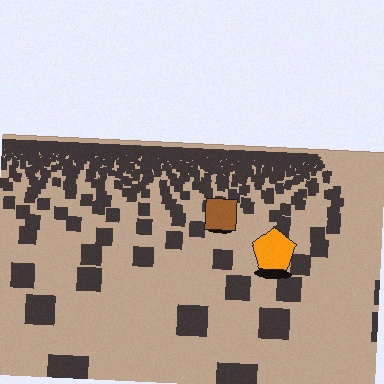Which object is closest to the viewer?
The orange pentagon is closest. The texture marks near it are larger and more spread out.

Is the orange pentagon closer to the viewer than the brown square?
Yes. The orange pentagon is closer — you can tell from the texture gradient: the ground texture is coarser near it.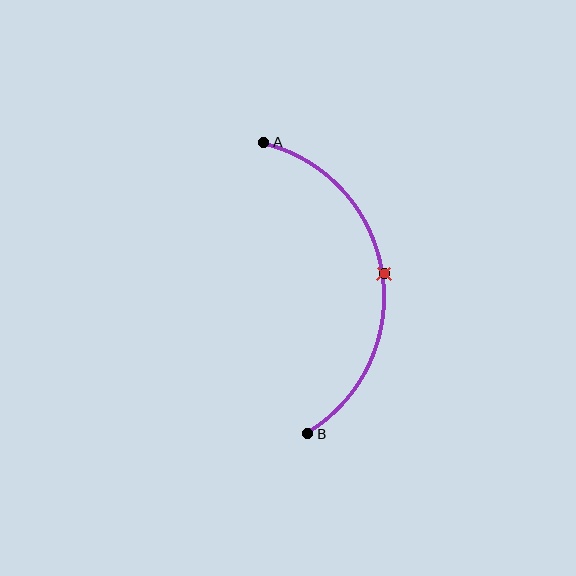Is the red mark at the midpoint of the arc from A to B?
Yes. The red mark lies on the arc at equal arc-length from both A and B — it is the arc midpoint.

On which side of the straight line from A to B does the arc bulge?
The arc bulges to the right of the straight line connecting A and B.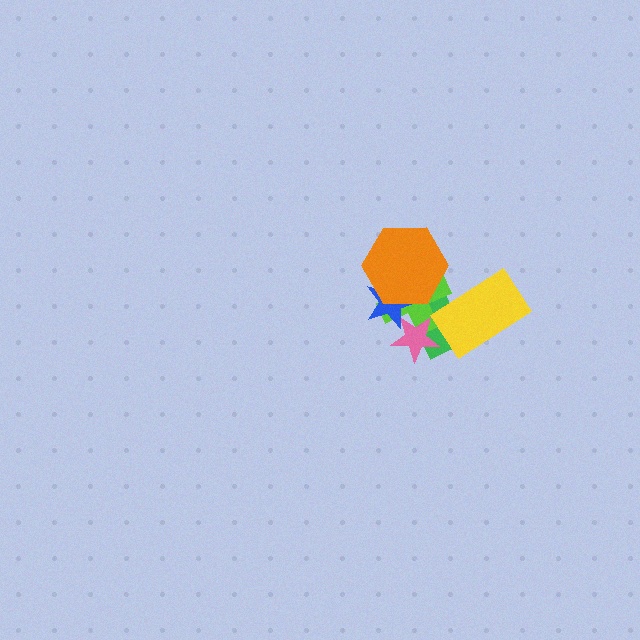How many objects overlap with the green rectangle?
5 objects overlap with the green rectangle.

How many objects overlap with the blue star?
4 objects overlap with the blue star.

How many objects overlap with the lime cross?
5 objects overlap with the lime cross.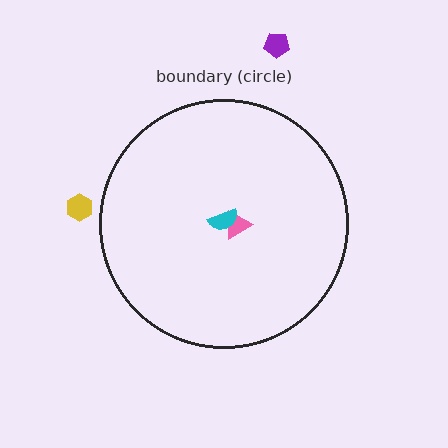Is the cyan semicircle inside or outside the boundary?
Inside.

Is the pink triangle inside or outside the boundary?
Inside.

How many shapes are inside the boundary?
2 inside, 2 outside.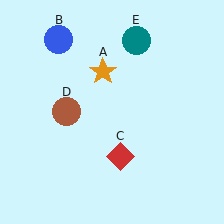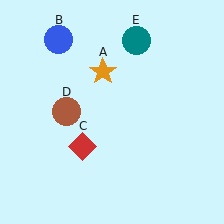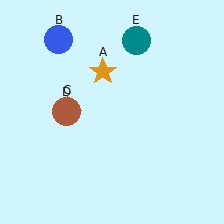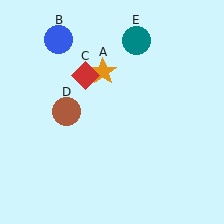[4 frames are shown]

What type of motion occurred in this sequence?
The red diamond (object C) rotated clockwise around the center of the scene.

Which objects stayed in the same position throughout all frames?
Orange star (object A) and blue circle (object B) and brown circle (object D) and teal circle (object E) remained stationary.